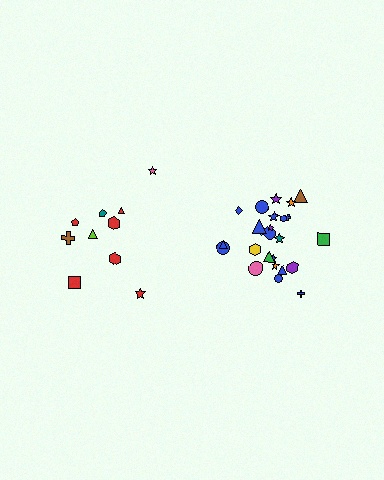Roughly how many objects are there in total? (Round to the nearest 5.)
Roughly 35 objects in total.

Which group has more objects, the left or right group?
The right group.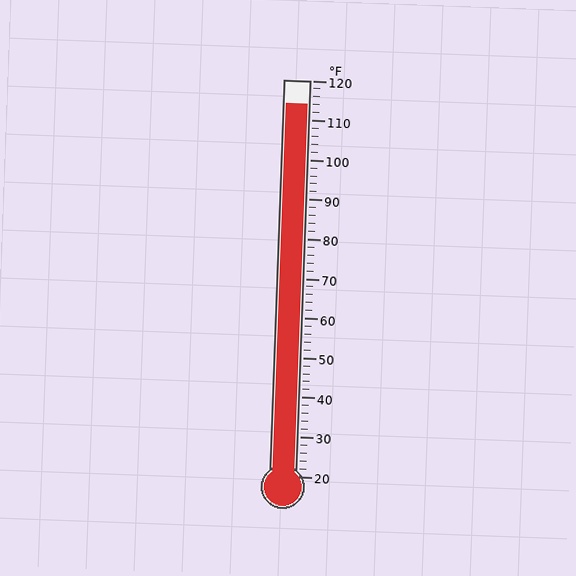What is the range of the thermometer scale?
The thermometer scale ranges from 20°F to 120°F.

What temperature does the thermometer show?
The thermometer shows approximately 114°F.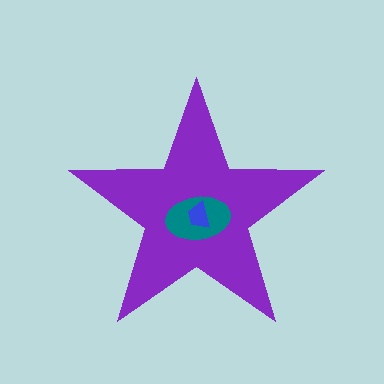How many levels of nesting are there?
3.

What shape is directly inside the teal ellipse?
The blue trapezoid.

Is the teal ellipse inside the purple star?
Yes.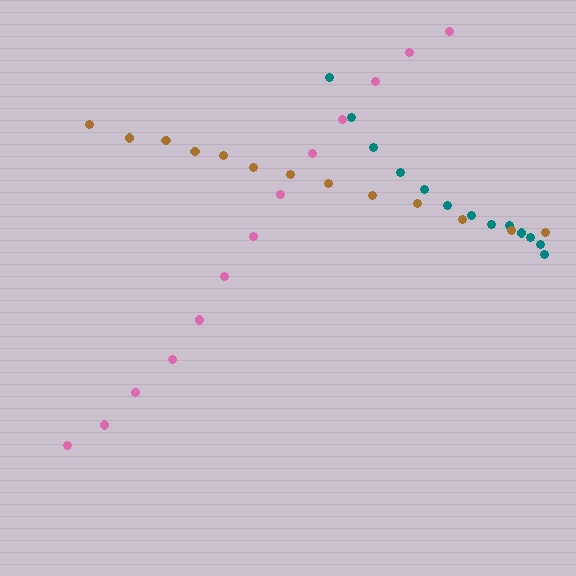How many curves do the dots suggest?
There are 3 distinct paths.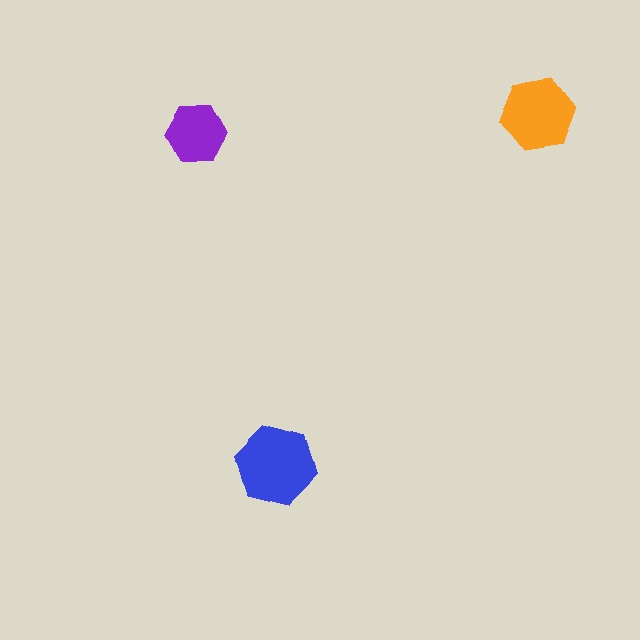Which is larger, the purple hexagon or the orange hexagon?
The orange one.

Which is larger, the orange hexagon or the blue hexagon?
The blue one.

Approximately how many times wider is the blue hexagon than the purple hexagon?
About 1.5 times wider.